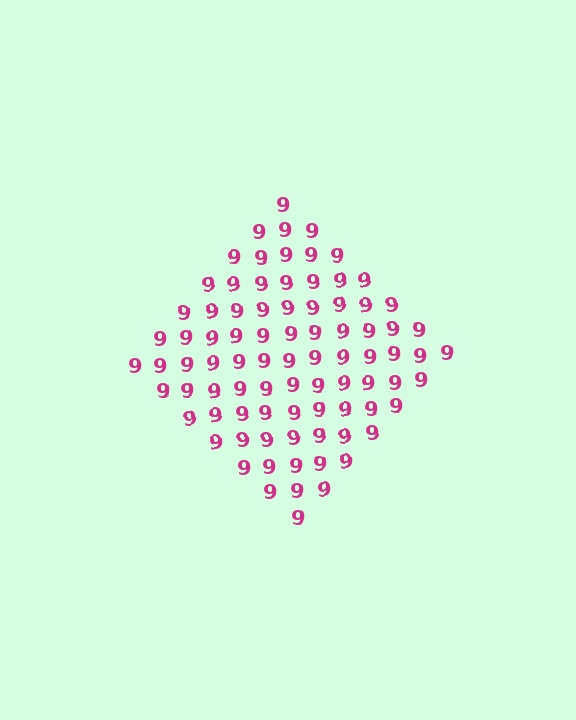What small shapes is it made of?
It is made of small digit 9's.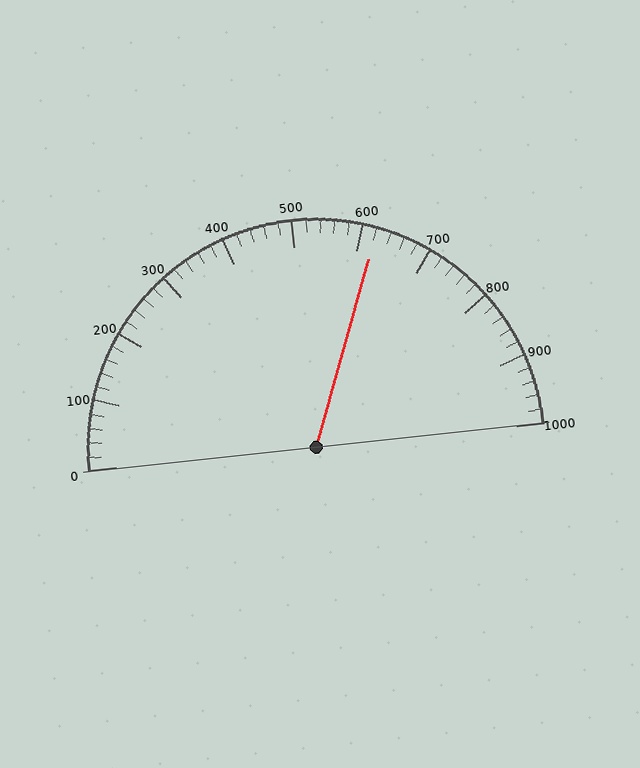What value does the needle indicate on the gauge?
The needle indicates approximately 620.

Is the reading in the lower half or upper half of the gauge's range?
The reading is in the upper half of the range (0 to 1000).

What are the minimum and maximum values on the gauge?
The gauge ranges from 0 to 1000.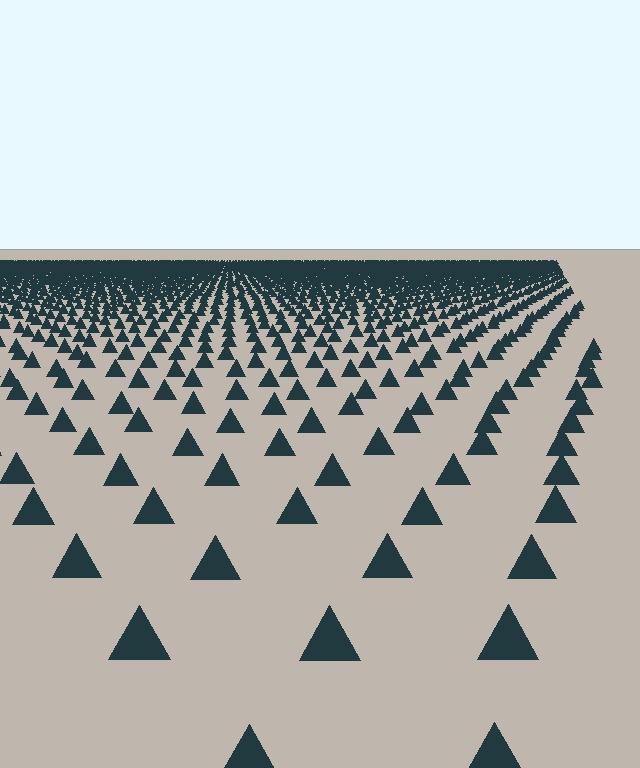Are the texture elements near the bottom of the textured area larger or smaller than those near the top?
Larger. Near the bottom, elements are closer to the viewer and appear at a bigger on-screen size.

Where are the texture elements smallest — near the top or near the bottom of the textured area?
Near the top.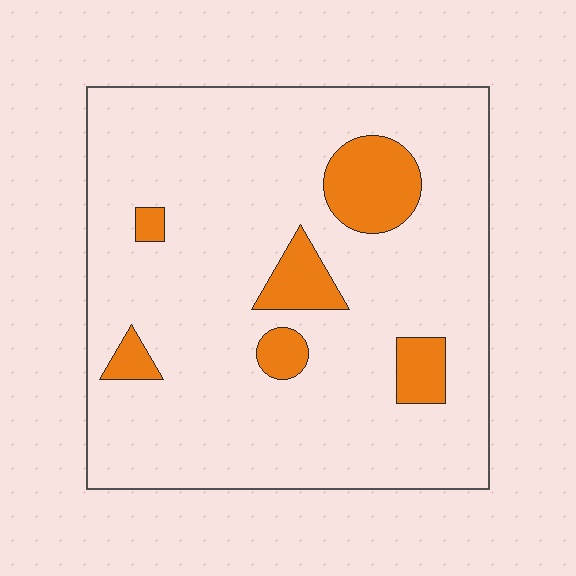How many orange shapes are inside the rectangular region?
6.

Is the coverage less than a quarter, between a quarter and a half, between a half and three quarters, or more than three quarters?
Less than a quarter.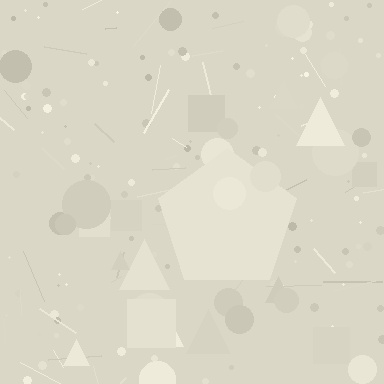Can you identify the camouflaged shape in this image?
The camouflaged shape is a pentagon.